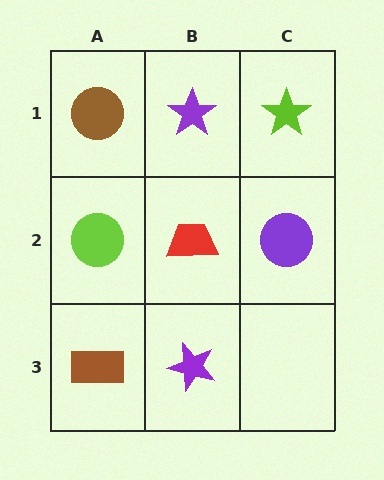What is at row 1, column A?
A brown circle.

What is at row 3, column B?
A purple star.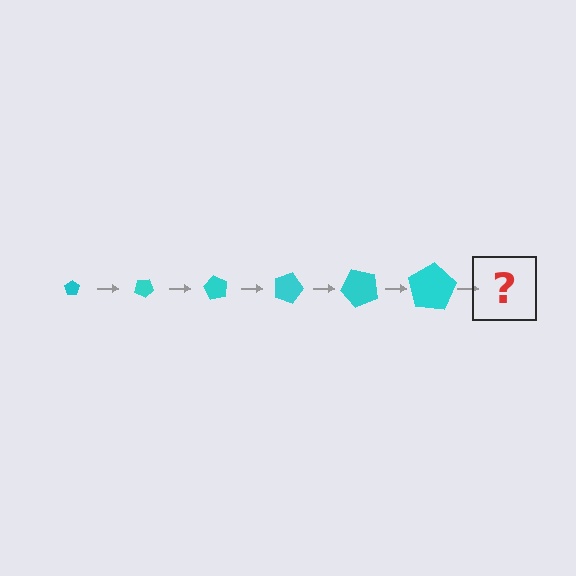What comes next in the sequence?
The next element should be a pentagon, larger than the previous one and rotated 180 degrees from the start.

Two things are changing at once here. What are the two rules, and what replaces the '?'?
The two rules are that the pentagon grows larger each step and it rotates 30 degrees each step. The '?' should be a pentagon, larger than the previous one and rotated 180 degrees from the start.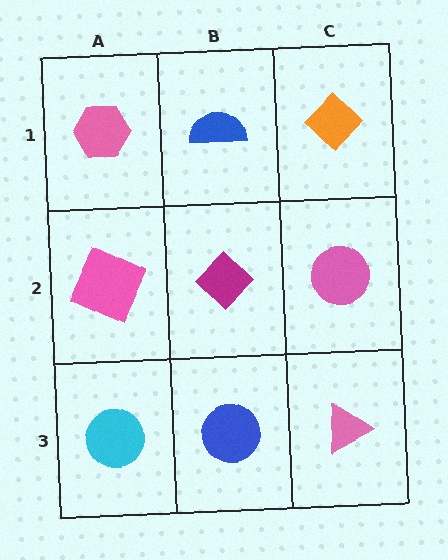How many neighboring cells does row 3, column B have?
3.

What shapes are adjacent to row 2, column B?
A blue semicircle (row 1, column B), a blue circle (row 3, column B), a pink square (row 2, column A), a pink circle (row 2, column C).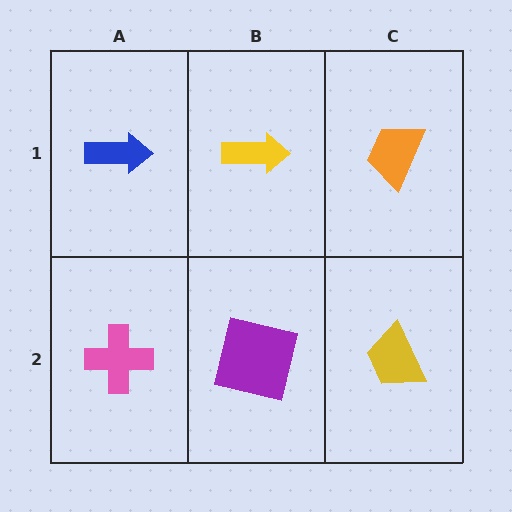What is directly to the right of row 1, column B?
An orange trapezoid.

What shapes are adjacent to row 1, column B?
A purple square (row 2, column B), a blue arrow (row 1, column A), an orange trapezoid (row 1, column C).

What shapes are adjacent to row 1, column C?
A yellow trapezoid (row 2, column C), a yellow arrow (row 1, column B).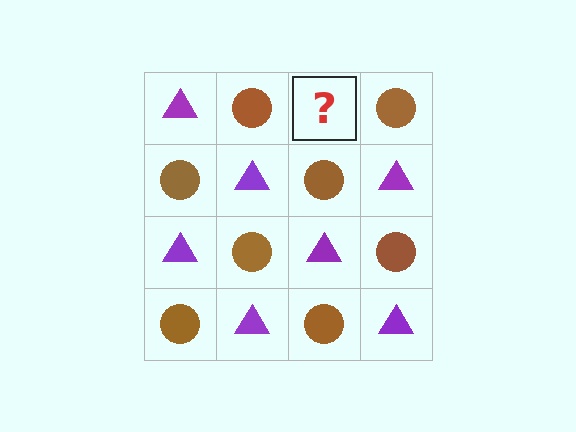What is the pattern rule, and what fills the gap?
The rule is that it alternates purple triangle and brown circle in a checkerboard pattern. The gap should be filled with a purple triangle.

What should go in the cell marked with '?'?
The missing cell should contain a purple triangle.